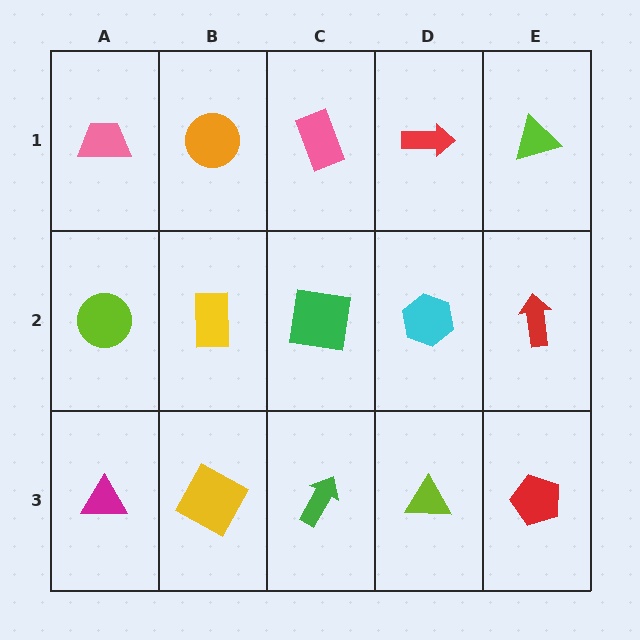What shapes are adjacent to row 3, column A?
A lime circle (row 2, column A), a yellow square (row 3, column B).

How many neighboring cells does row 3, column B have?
3.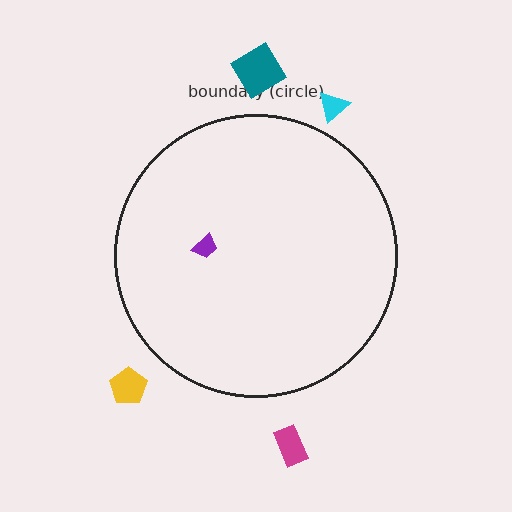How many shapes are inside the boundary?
1 inside, 4 outside.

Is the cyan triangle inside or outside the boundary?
Outside.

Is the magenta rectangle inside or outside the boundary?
Outside.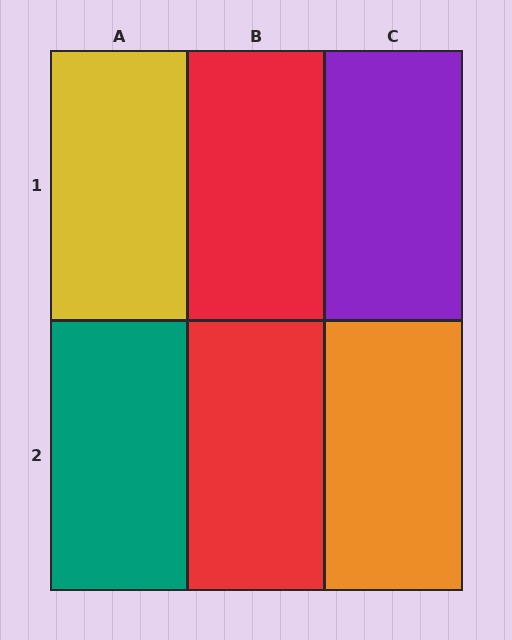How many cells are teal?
1 cell is teal.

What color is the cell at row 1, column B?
Red.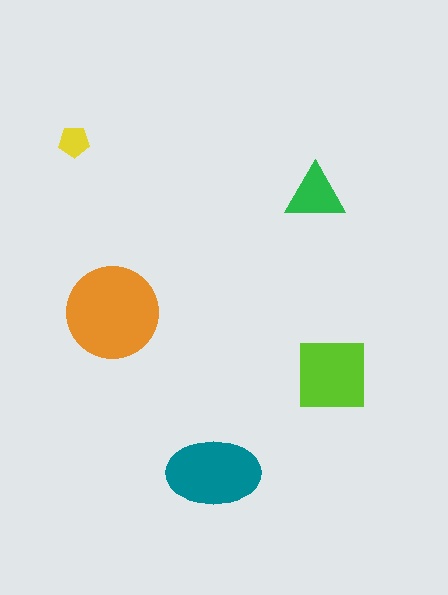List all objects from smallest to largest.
The yellow pentagon, the green triangle, the lime square, the teal ellipse, the orange circle.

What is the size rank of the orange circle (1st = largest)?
1st.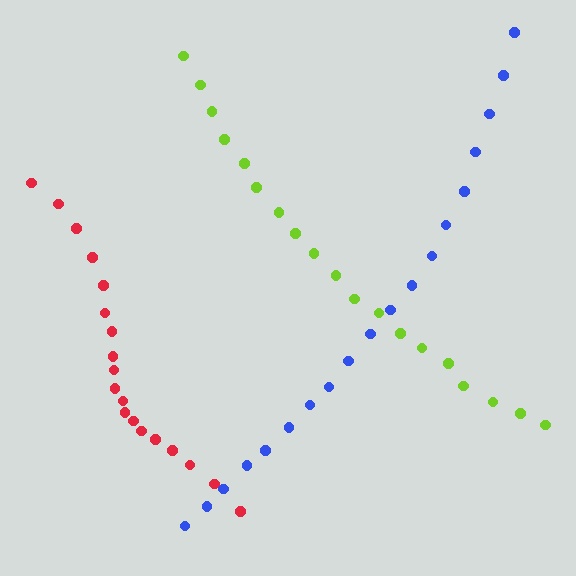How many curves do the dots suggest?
There are 3 distinct paths.